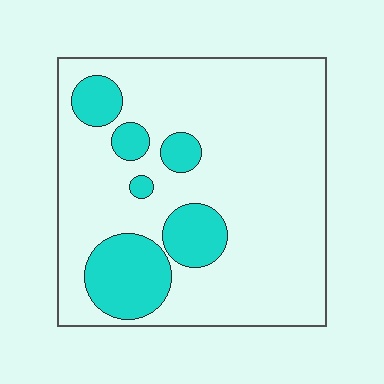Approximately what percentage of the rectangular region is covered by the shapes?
Approximately 20%.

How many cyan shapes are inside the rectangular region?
6.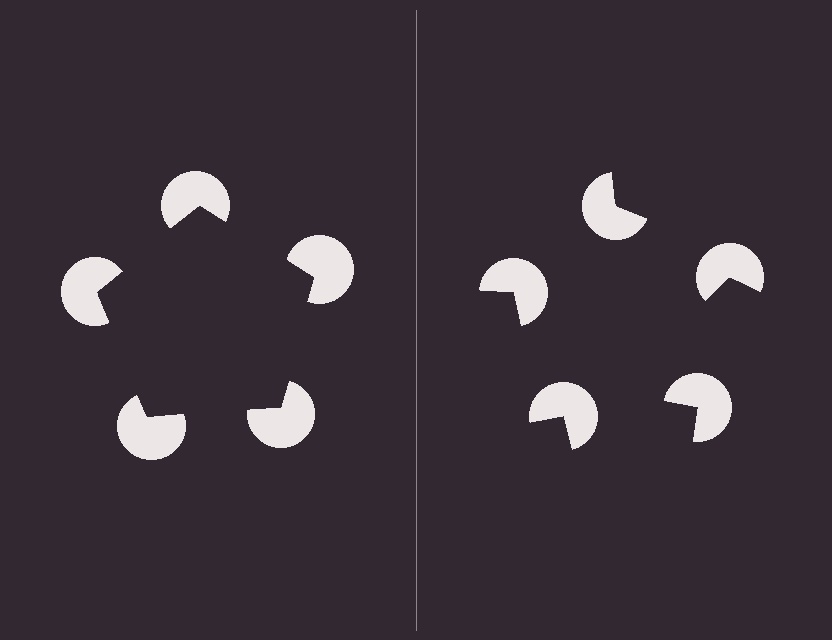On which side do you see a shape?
An illusory pentagon appears on the left side. On the right side the wedge cuts are rotated, so no coherent shape forms.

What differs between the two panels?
The pac-man discs are positioned identically on both sides; only the wedge orientations differ. On the left they align to a pentagon; on the right they are misaligned.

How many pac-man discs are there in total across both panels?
10 — 5 on each side.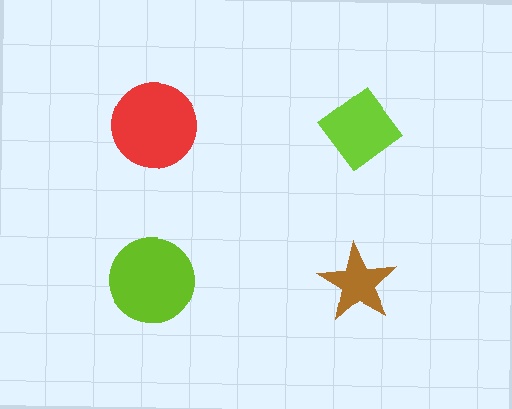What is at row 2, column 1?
A lime circle.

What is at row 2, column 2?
A brown star.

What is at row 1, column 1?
A red circle.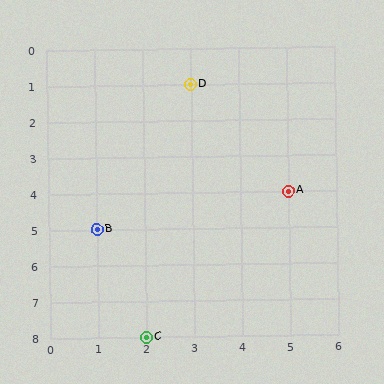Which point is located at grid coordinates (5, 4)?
Point A is at (5, 4).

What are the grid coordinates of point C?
Point C is at grid coordinates (2, 8).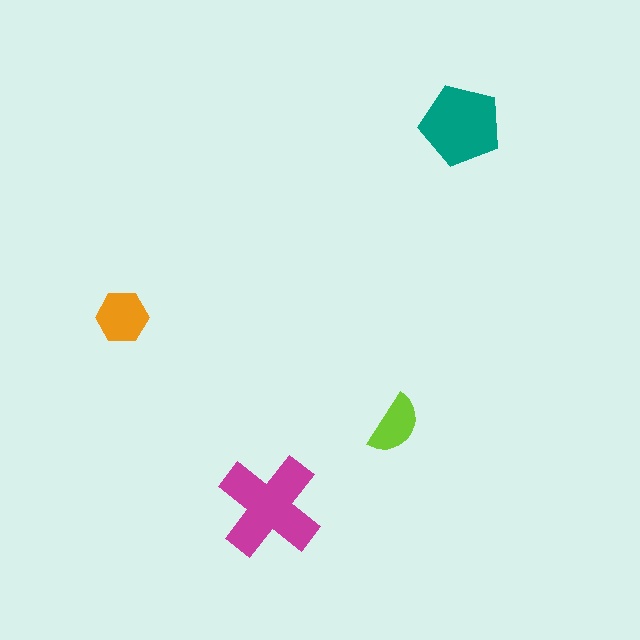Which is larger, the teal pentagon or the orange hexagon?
The teal pentagon.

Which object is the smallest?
The lime semicircle.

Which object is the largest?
The magenta cross.